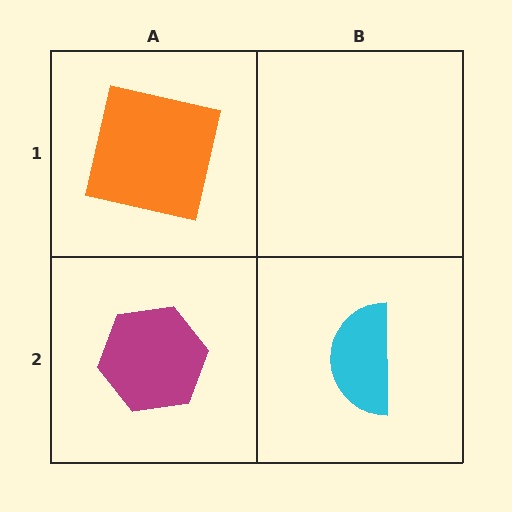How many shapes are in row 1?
1 shape.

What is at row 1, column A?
An orange square.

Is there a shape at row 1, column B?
No, that cell is empty.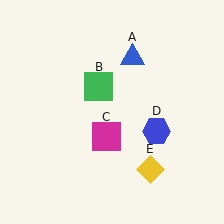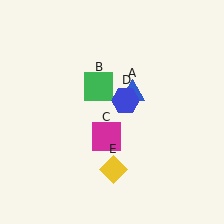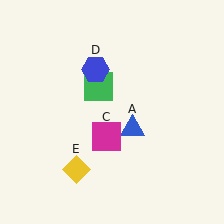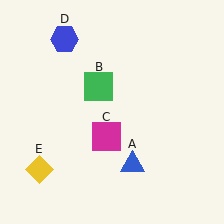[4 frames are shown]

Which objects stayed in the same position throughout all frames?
Green square (object B) and magenta square (object C) remained stationary.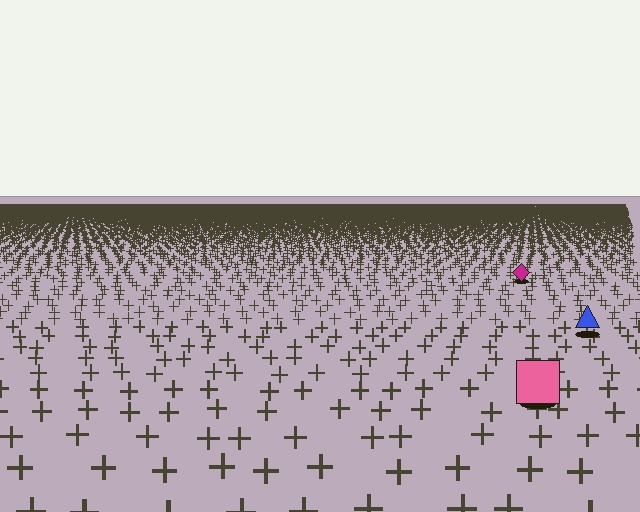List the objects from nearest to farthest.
From nearest to farthest: the pink square, the blue triangle, the magenta diamond.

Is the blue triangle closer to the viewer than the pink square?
No. The pink square is closer — you can tell from the texture gradient: the ground texture is coarser near it.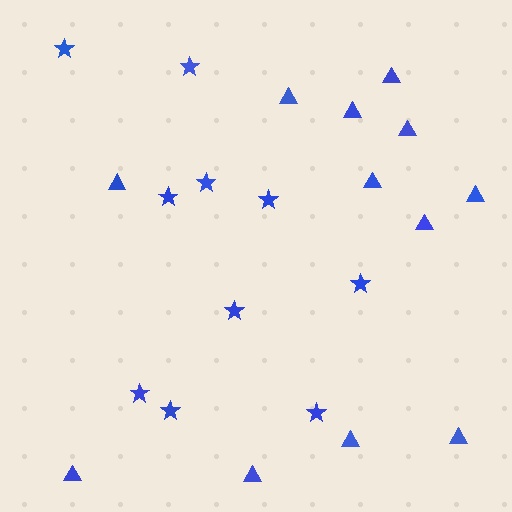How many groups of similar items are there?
There are 2 groups: one group of stars (10) and one group of triangles (12).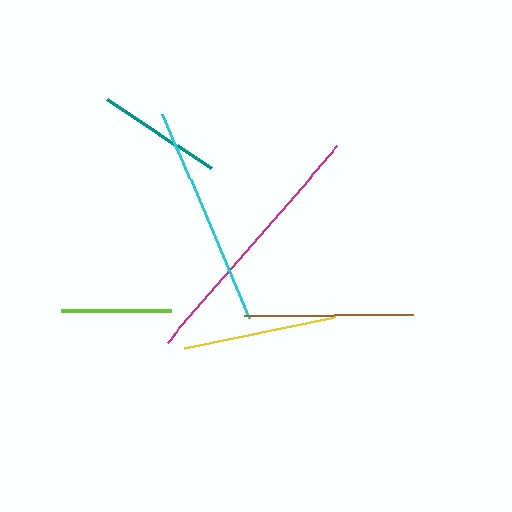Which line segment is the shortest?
The lime line is the shortest at approximately 109 pixels.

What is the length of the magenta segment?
The magenta segment is approximately 259 pixels long.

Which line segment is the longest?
The magenta line is the longest at approximately 259 pixels.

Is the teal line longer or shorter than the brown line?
The brown line is longer than the teal line.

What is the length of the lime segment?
The lime segment is approximately 109 pixels long.